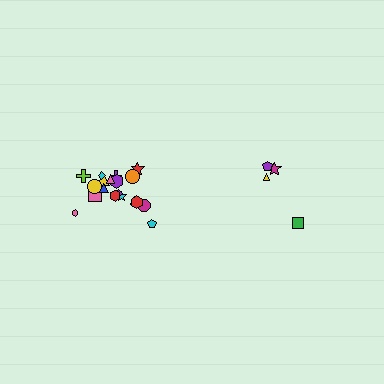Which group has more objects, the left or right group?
The left group.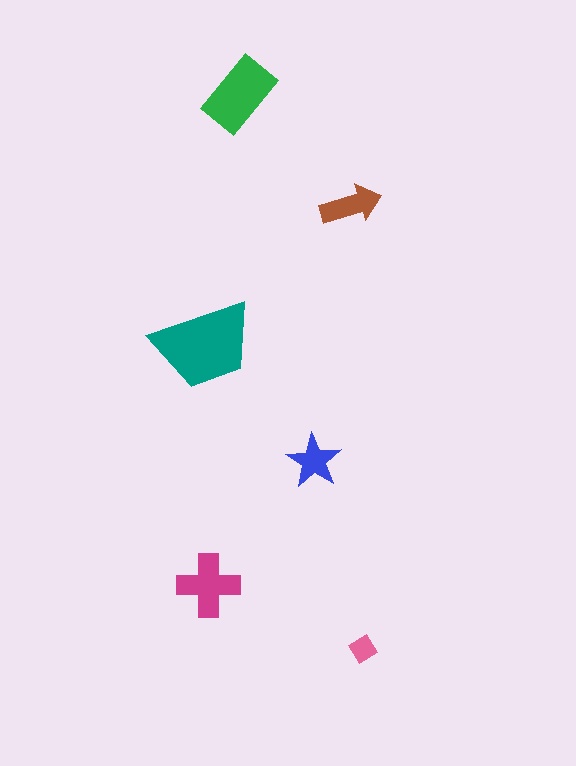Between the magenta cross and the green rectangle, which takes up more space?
The green rectangle.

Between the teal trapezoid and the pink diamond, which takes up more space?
The teal trapezoid.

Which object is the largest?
The teal trapezoid.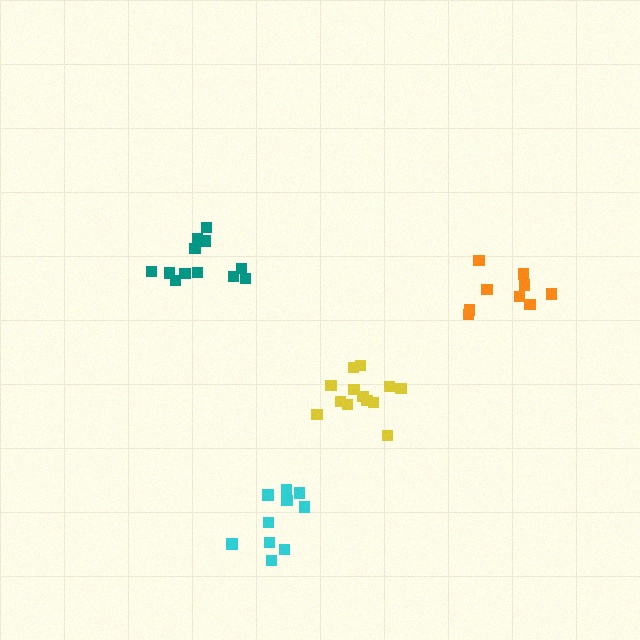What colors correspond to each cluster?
The clusters are colored: yellow, orange, teal, cyan.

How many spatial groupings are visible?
There are 4 spatial groupings.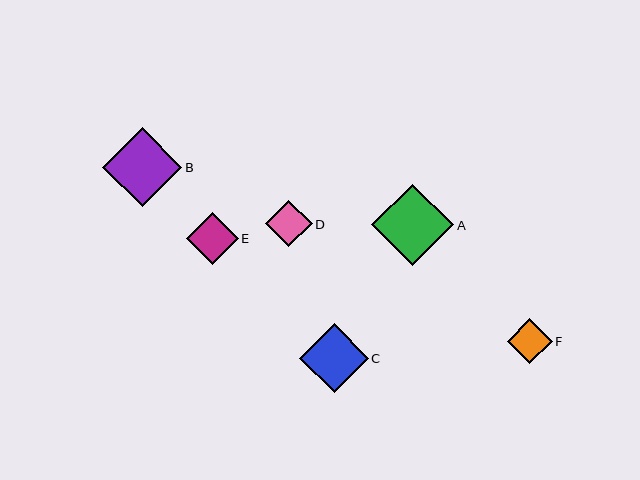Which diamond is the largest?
Diamond A is the largest with a size of approximately 82 pixels.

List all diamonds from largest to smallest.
From largest to smallest: A, B, C, E, D, F.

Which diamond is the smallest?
Diamond F is the smallest with a size of approximately 45 pixels.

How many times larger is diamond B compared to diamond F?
Diamond B is approximately 1.7 times the size of diamond F.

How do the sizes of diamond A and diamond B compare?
Diamond A and diamond B are approximately the same size.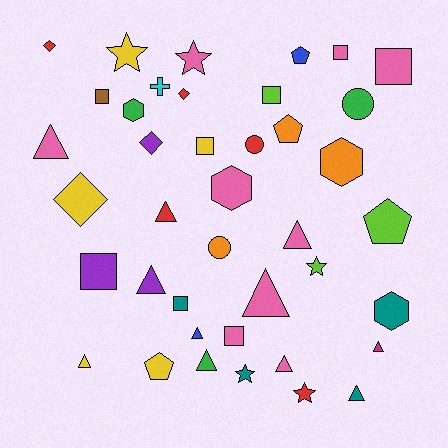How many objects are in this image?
There are 40 objects.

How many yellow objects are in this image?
There are 5 yellow objects.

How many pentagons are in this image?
There are 4 pentagons.